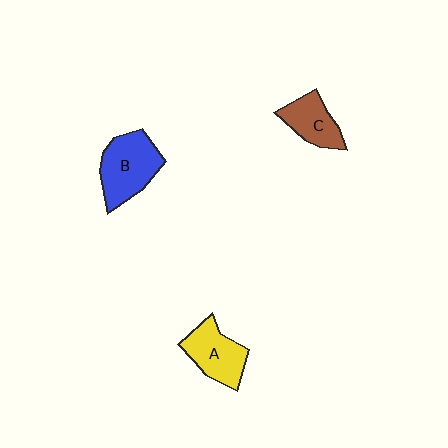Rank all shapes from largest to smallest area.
From largest to smallest: B (blue), A (yellow), C (brown).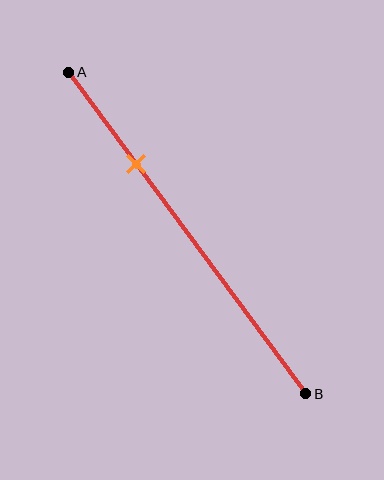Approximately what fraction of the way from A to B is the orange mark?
The orange mark is approximately 30% of the way from A to B.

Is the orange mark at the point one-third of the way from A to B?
No, the mark is at about 30% from A, not at the 33% one-third point.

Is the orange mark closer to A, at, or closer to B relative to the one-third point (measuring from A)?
The orange mark is closer to point A than the one-third point of segment AB.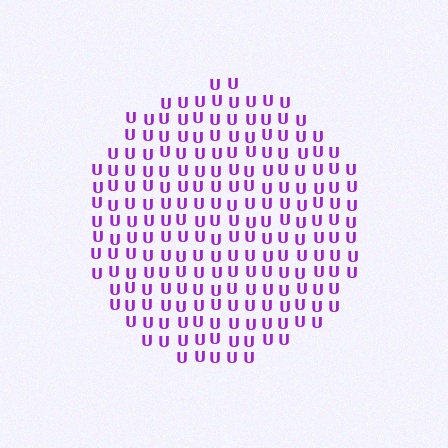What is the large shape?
The large shape is a circle.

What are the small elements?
The small elements are letter U's.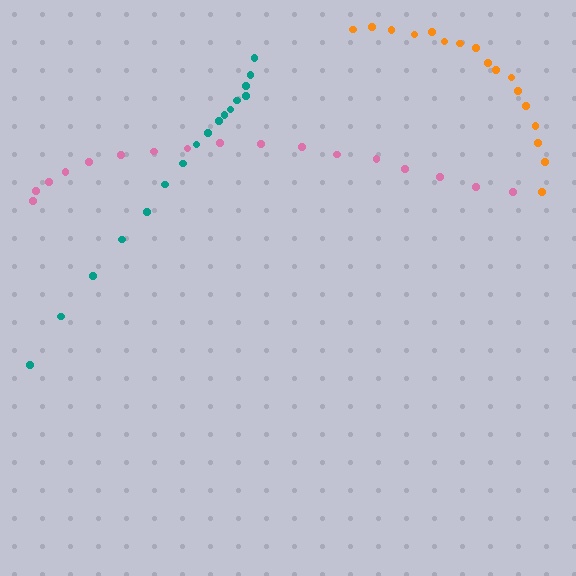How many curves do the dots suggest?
There are 3 distinct paths.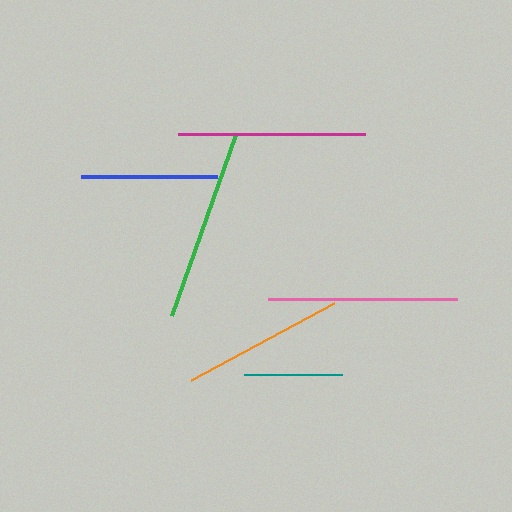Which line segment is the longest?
The green line is the longest at approximately 192 pixels.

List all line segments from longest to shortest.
From longest to shortest: green, pink, magenta, orange, blue, teal.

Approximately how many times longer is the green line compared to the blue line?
The green line is approximately 1.4 times the length of the blue line.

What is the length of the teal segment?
The teal segment is approximately 98 pixels long.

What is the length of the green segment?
The green segment is approximately 192 pixels long.